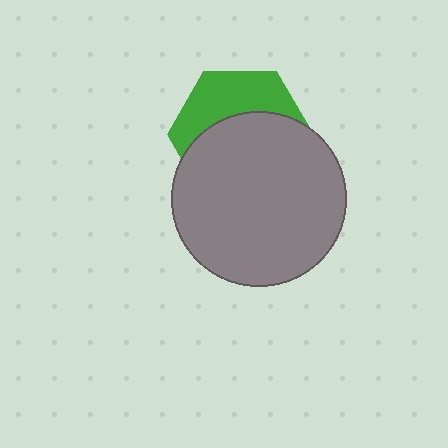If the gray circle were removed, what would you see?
You would see the complete green hexagon.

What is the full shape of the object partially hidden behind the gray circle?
The partially hidden object is a green hexagon.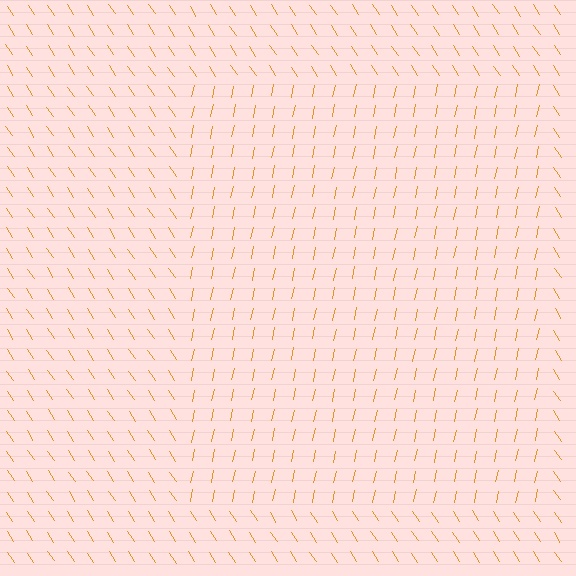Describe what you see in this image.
The image is filled with small orange line segments. A rectangle region in the image has lines oriented differently from the surrounding lines, creating a visible texture boundary.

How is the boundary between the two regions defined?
The boundary is defined purely by a change in line orientation (approximately 45 degrees difference). All lines are the same color and thickness.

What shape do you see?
I see a rectangle.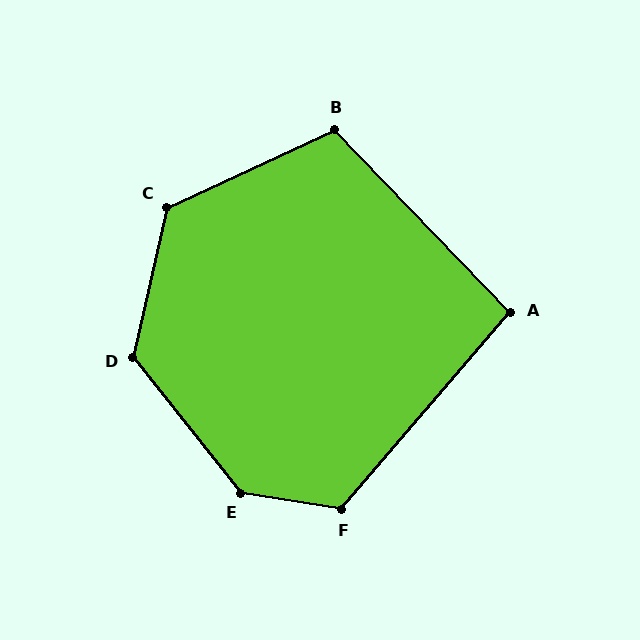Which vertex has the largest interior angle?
E, at approximately 137 degrees.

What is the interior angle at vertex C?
Approximately 127 degrees (obtuse).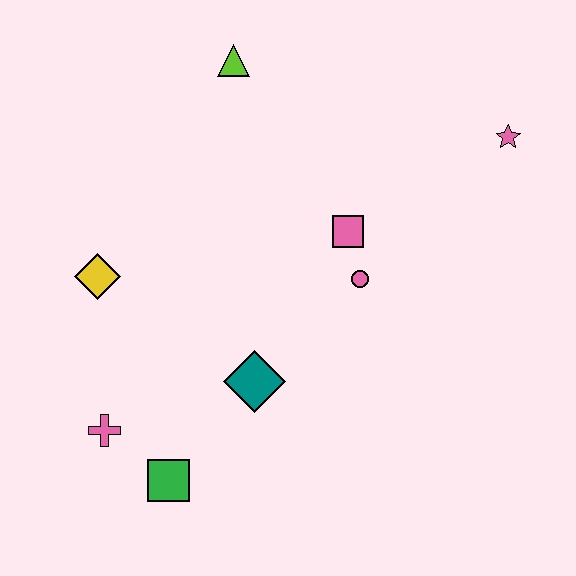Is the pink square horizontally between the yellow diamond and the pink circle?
Yes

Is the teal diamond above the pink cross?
Yes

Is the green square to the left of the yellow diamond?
No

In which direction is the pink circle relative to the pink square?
The pink circle is below the pink square.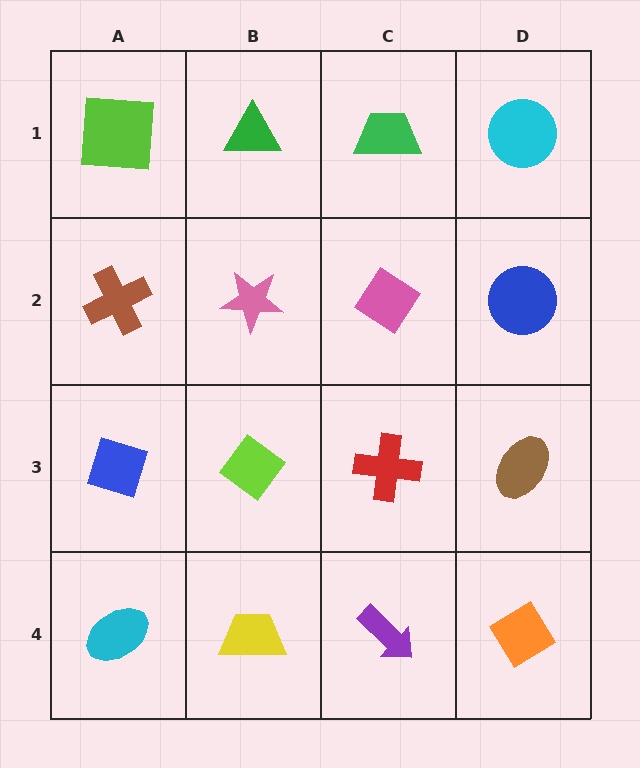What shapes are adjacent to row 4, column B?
A lime diamond (row 3, column B), a cyan ellipse (row 4, column A), a purple arrow (row 4, column C).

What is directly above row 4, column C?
A red cross.